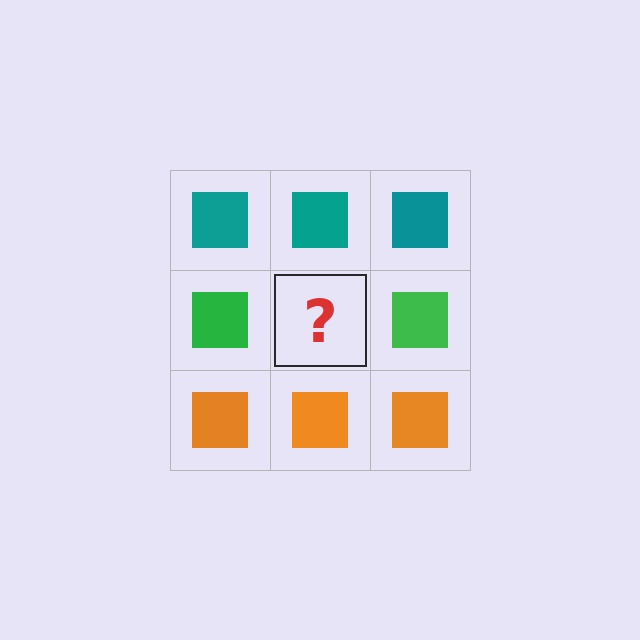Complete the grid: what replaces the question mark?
The question mark should be replaced with a green square.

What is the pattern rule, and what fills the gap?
The rule is that each row has a consistent color. The gap should be filled with a green square.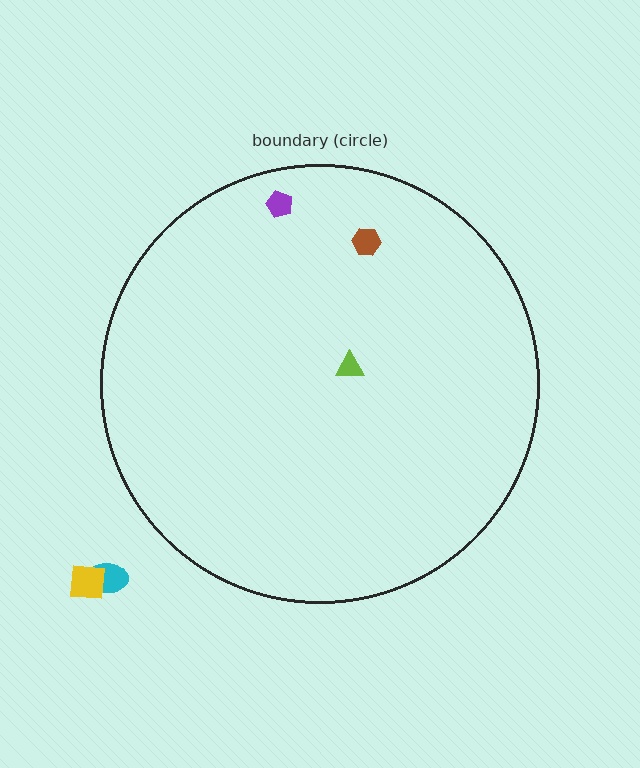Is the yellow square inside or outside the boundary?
Outside.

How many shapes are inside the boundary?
3 inside, 2 outside.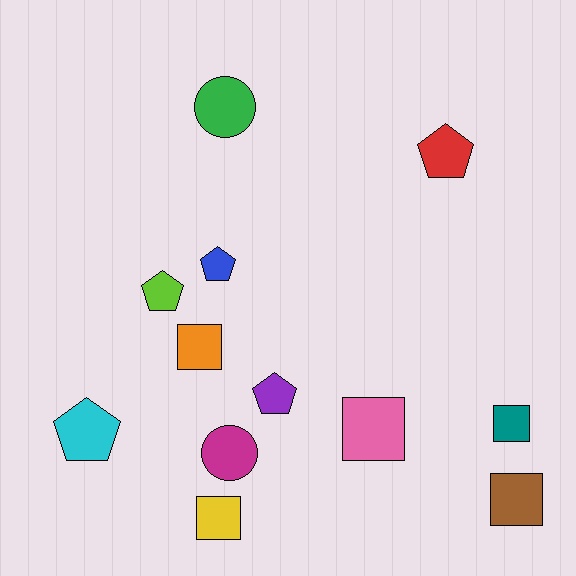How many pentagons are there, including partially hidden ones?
There are 5 pentagons.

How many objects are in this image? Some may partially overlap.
There are 12 objects.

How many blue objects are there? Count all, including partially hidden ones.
There is 1 blue object.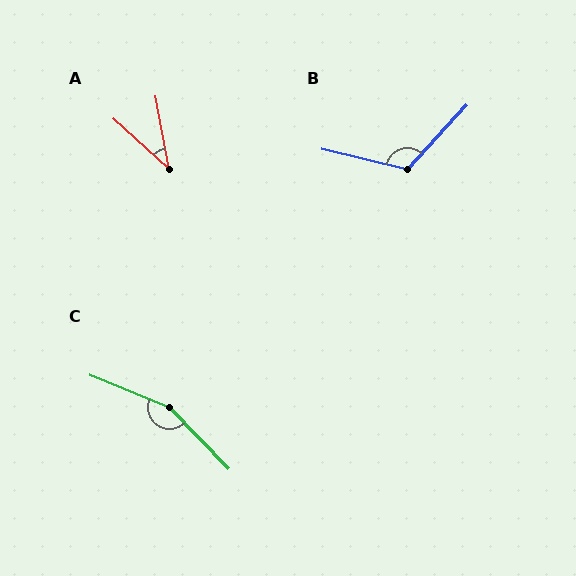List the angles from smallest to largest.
A (37°), B (119°), C (156°).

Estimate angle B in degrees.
Approximately 119 degrees.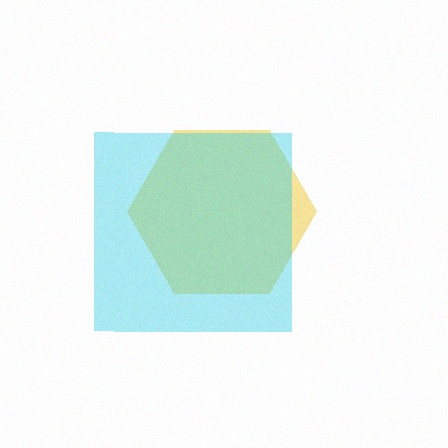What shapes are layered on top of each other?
The layered shapes are: a yellow hexagon, a cyan square.